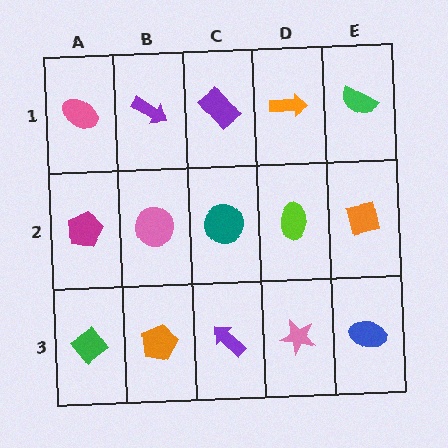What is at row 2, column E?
An orange square.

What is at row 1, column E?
A green semicircle.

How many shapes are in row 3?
5 shapes.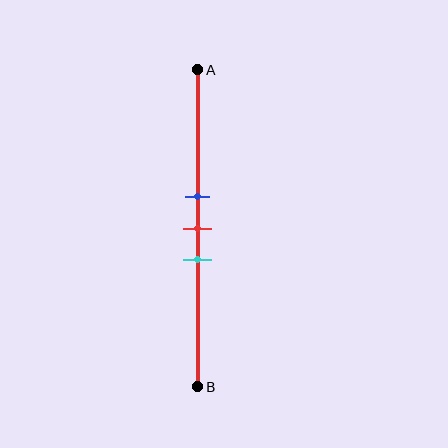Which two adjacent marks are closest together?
The blue and red marks are the closest adjacent pair.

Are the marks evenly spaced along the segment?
Yes, the marks are approximately evenly spaced.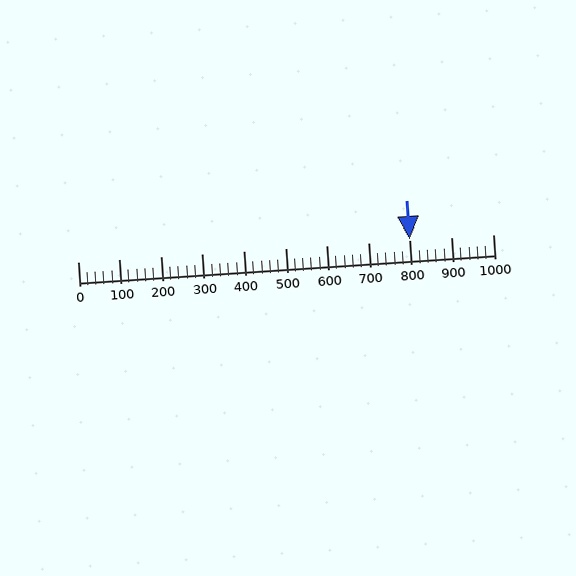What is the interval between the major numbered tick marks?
The major tick marks are spaced 100 units apart.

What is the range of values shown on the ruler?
The ruler shows values from 0 to 1000.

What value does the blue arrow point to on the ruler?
The blue arrow points to approximately 800.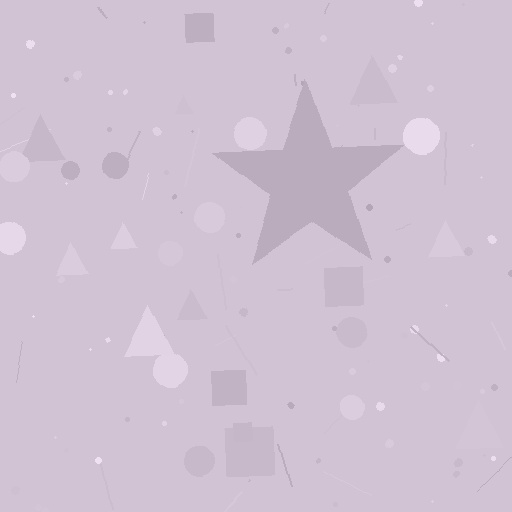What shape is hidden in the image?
A star is hidden in the image.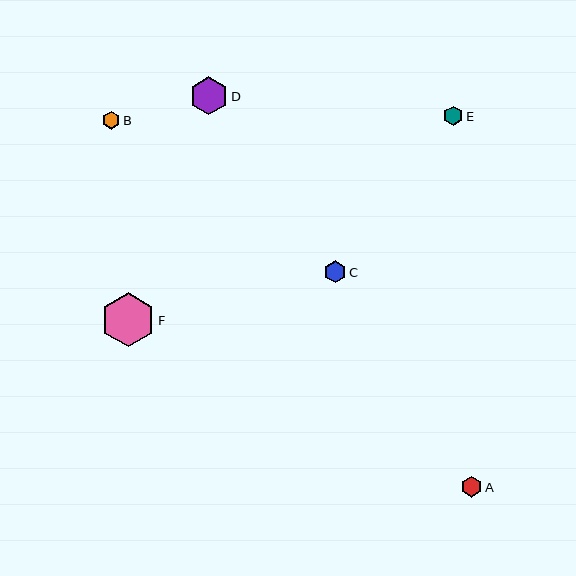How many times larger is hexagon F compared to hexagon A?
Hexagon F is approximately 2.5 times the size of hexagon A.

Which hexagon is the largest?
Hexagon F is the largest with a size of approximately 54 pixels.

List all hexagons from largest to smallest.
From largest to smallest: F, D, C, A, E, B.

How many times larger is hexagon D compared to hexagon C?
Hexagon D is approximately 1.7 times the size of hexagon C.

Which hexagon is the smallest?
Hexagon B is the smallest with a size of approximately 18 pixels.